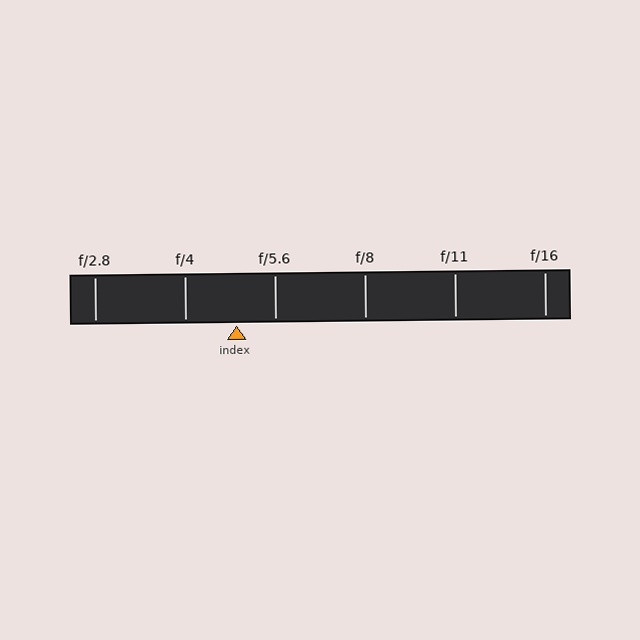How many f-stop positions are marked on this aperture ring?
There are 6 f-stop positions marked.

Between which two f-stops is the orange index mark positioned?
The index mark is between f/4 and f/5.6.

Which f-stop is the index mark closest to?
The index mark is closest to f/5.6.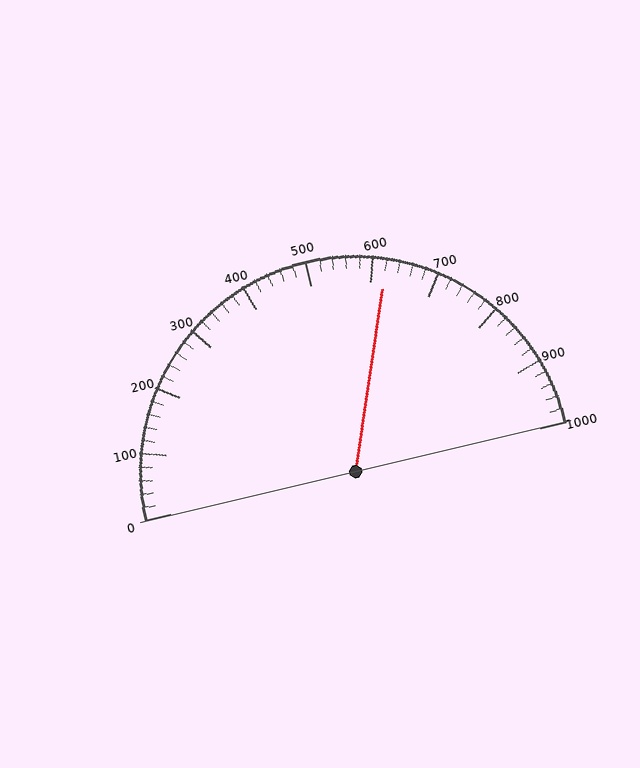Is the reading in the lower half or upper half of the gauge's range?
The reading is in the upper half of the range (0 to 1000).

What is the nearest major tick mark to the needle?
The nearest major tick mark is 600.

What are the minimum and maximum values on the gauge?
The gauge ranges from 0 to 1000.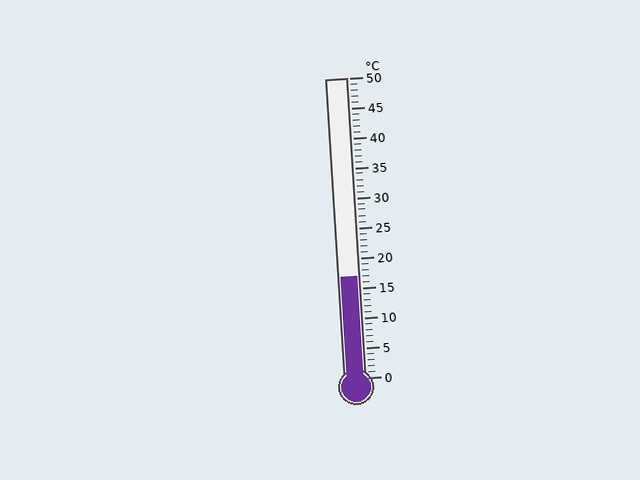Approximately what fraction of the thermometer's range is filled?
The thermometer is filled to approximately 35% of its range.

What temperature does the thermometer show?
The thermometer shows approximately 17°C.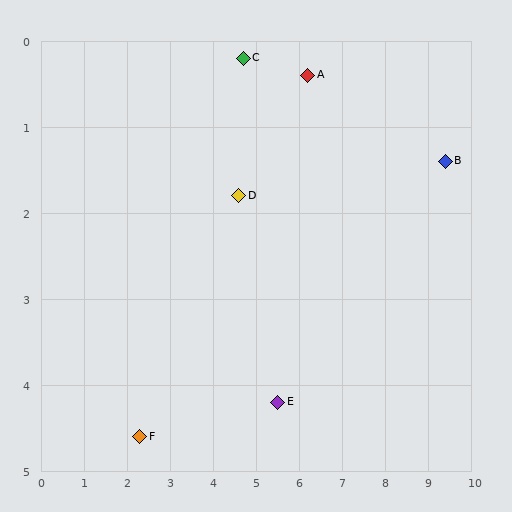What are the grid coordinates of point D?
Point D is at approximately (4.6, 1.8).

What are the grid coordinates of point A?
Point A is at approximately (6.2, 0.4).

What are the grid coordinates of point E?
Point E is at approximately (5.5, 4.2).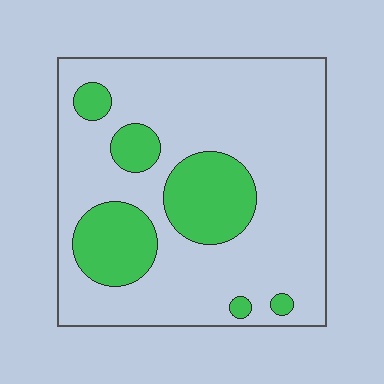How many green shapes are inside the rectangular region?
6.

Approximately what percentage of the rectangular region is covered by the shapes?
Approximately 25%.